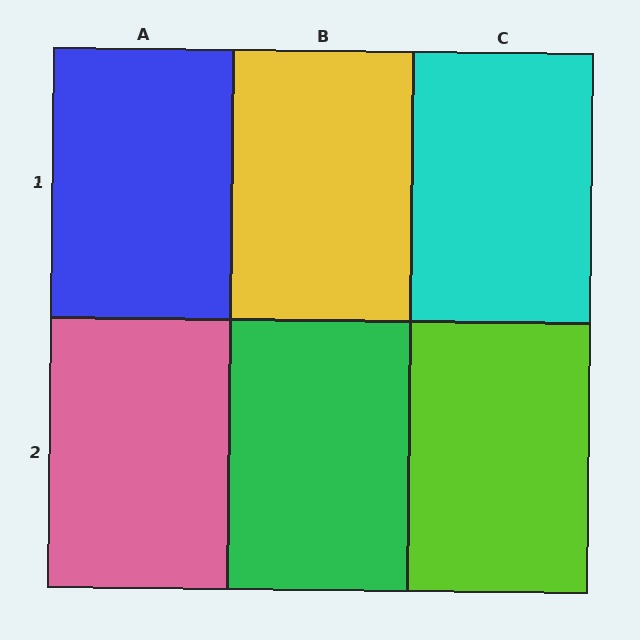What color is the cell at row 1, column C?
Cyan.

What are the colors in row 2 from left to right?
Pink, green, lime.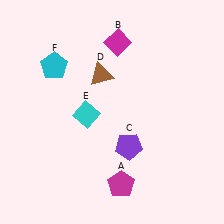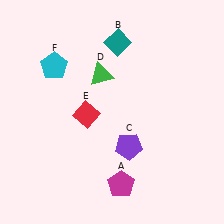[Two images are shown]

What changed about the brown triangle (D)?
In Image 1, D is brown. In Image 2, it changed to green.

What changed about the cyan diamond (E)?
In Image 1, E is cyan. In Image 2, it changed to red.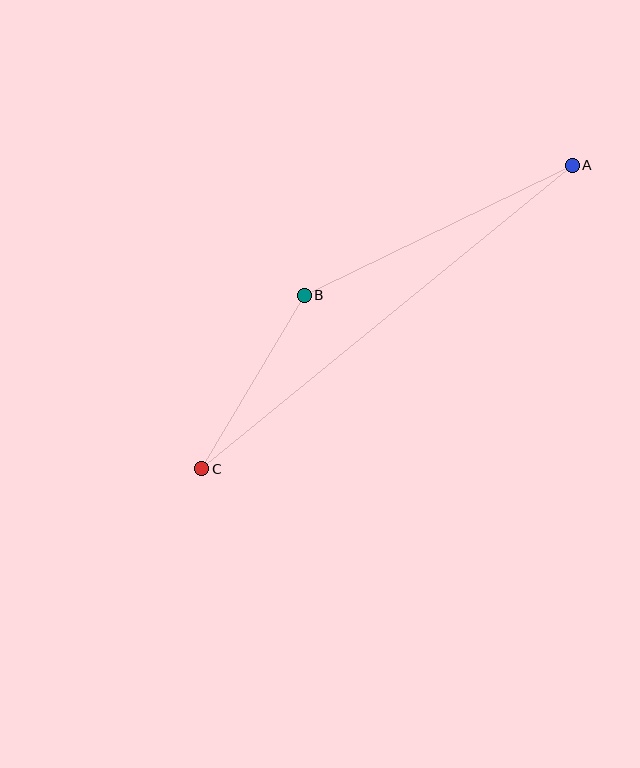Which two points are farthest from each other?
Points A and C are farthest from each other.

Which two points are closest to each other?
Points B and C are closest to each other.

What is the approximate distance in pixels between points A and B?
The distance between A and B is approximately 298 pixels.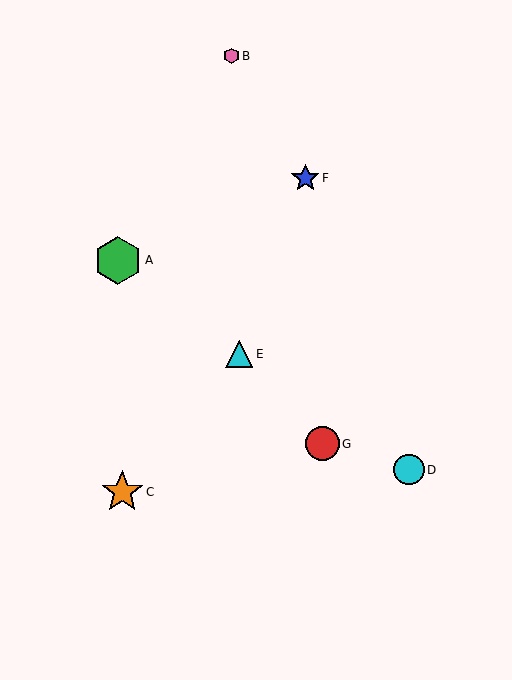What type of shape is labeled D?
Shape D is a cyan circle.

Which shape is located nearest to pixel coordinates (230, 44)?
The pink hexagon (labeled B) at (231, 56) is nearest to that location.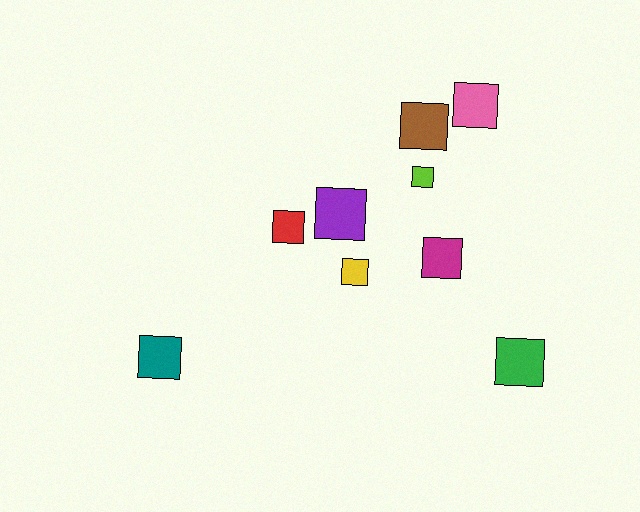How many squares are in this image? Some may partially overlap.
There are 9 squares.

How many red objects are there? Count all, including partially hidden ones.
There is 1 red object.